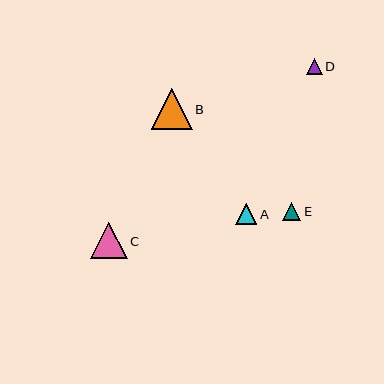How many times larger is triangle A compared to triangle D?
Triangle A is approximately 1.3 times the size of triangle D.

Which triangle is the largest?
Triangle B is the largest with a size of approximately 41 pixels.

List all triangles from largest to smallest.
From largest to smallest: B, C, A, E, D.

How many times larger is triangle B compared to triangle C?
Triangle B is approximately 1.1 times the size of triangle C.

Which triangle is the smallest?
Triangle D is the smallest with a size of approximately 16 pixels.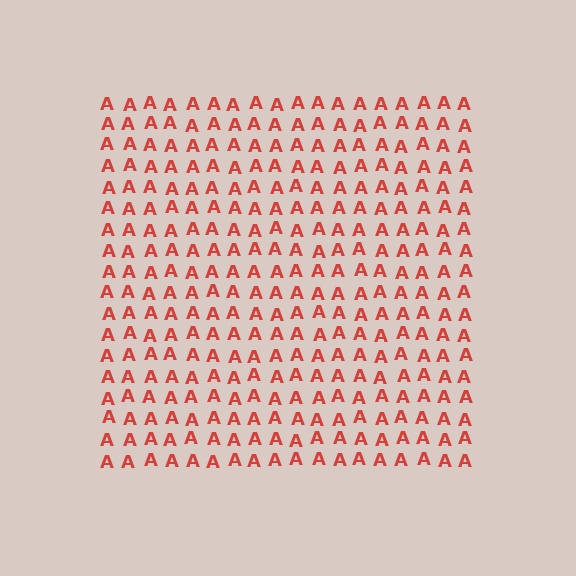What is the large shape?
The large shape is a square.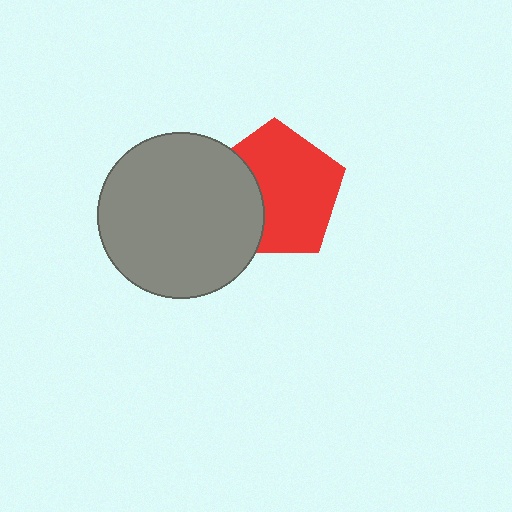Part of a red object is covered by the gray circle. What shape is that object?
It is a pentagon.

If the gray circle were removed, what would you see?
You would see the complete red pentagon.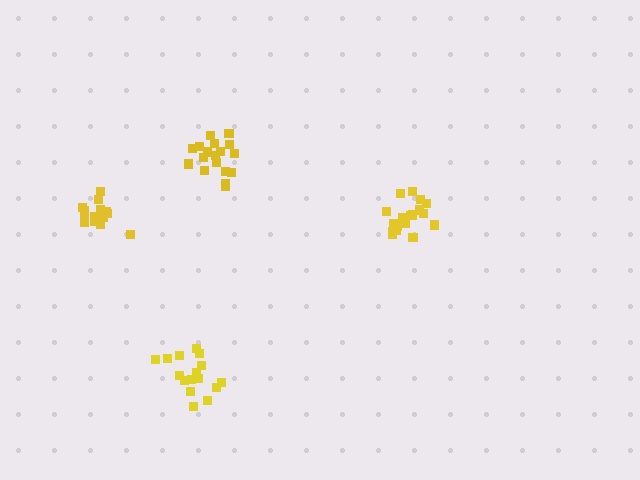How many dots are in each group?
Group 1: 15 dots, Group 2: 18 dots, Group 3: 18 dots, Group 4: 16 dots (67 total).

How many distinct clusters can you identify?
There are 4 distinct clusters.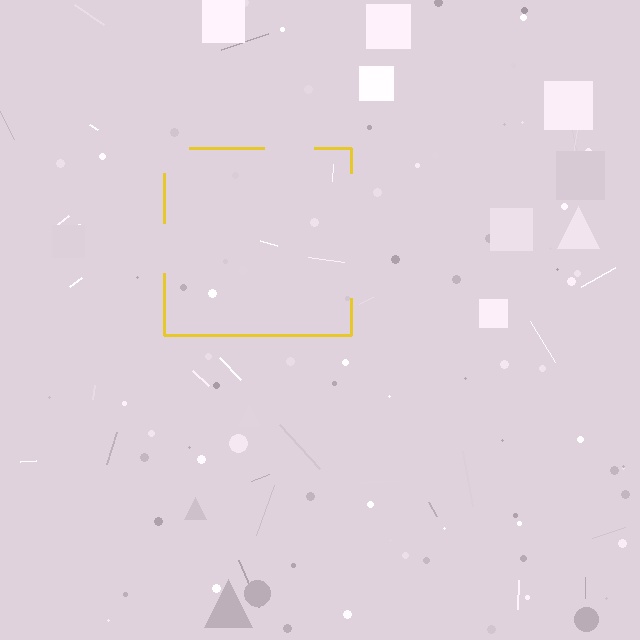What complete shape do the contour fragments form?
The contour fragments form a square.